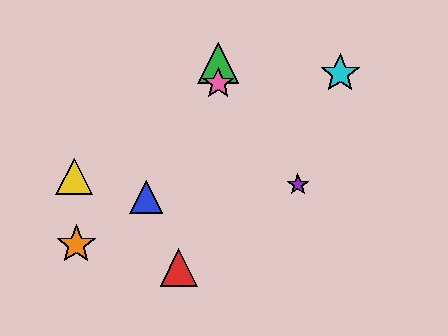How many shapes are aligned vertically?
2 shapes (the green triangle, the pink star) are aligned vertically.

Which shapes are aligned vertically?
The green triangle, the pink star are aligned vertically.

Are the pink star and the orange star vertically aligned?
No, the pink star is at x≈218 and the orange star is at x≈76.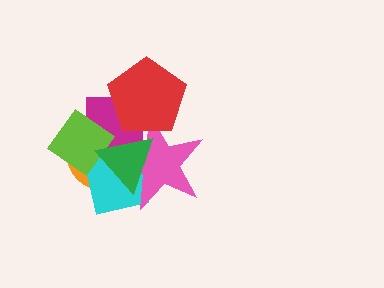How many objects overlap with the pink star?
5 objects overlap with the pink star.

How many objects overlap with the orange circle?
6 objects overlap with the orange circle.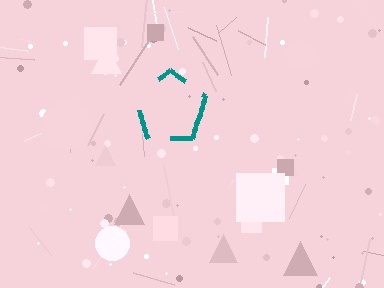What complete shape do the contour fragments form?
The contour fragments form a pentagon.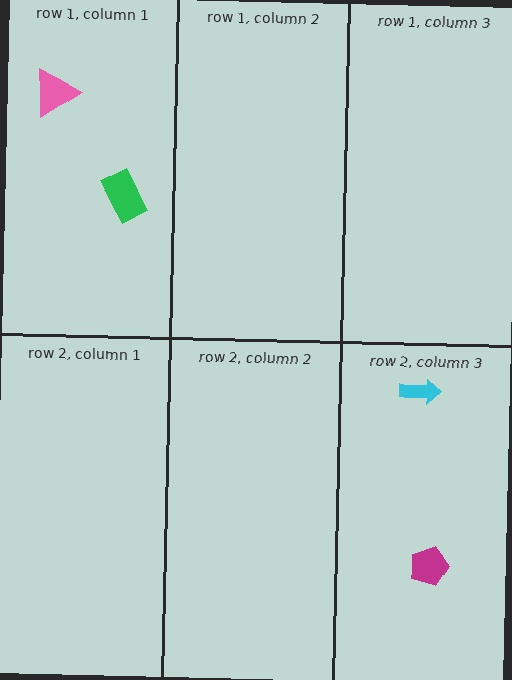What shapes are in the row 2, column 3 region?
The magenta pentagon, the cyan arrow.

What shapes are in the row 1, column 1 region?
The green rectangle, the pink triangle.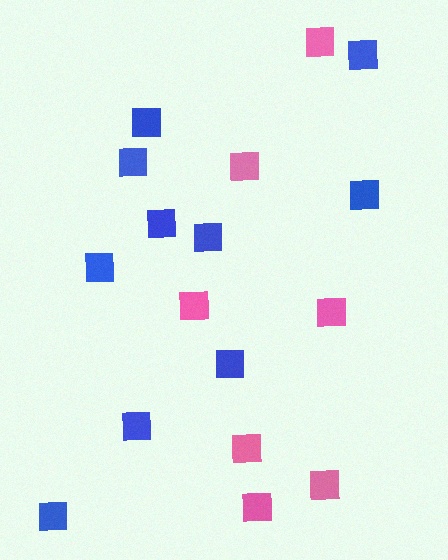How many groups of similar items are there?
There are 2 groups: one group of blue squares (10) and one group of pink squares (7).